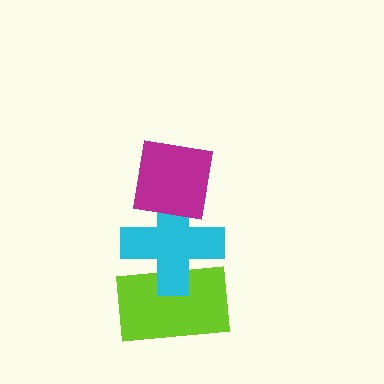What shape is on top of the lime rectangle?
The cyan cross is on top of the lime rectangle.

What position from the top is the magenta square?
The magenta square is 1st from the top.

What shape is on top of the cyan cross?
The magenta square is on top of the cyan cross.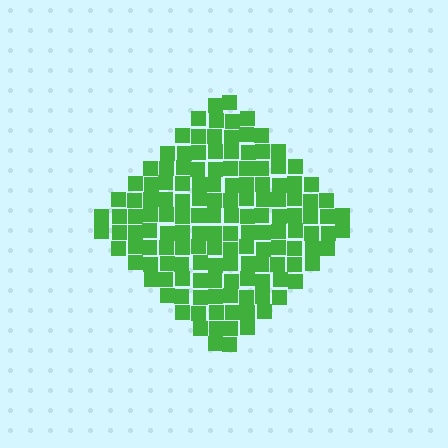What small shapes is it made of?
It is made of small squares.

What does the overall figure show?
The overall figure shows a diamond.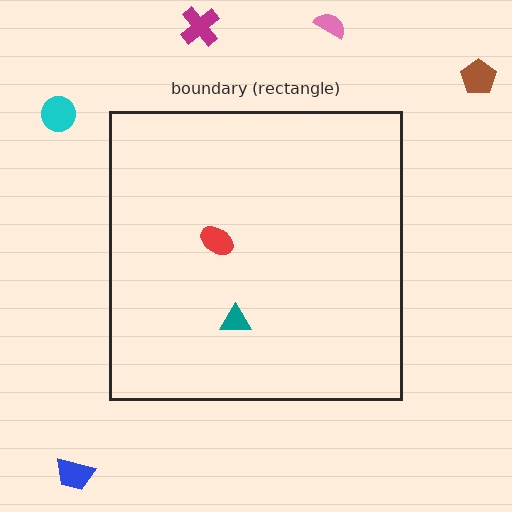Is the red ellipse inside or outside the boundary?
Inside.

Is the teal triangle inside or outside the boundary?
Inside.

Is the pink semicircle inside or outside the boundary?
Outside.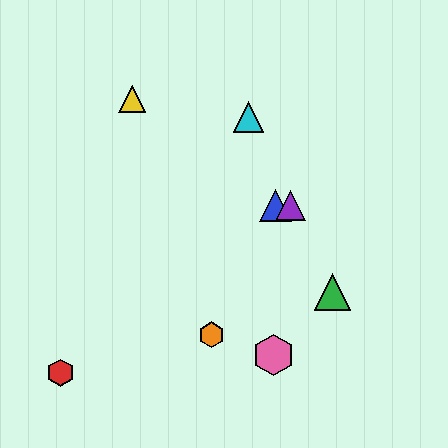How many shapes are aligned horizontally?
2 shapes (the blue triangle, the purple triangle) are aligned horizontally.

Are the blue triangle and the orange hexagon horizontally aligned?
No, the blue triangle is at y≈205 and the orange hexagon is at y≈335.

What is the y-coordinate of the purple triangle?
The purple triangle is at y≈205.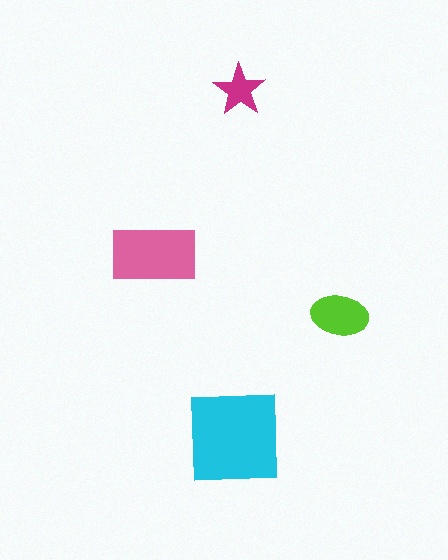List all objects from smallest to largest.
The magenta star, the lime ellipse, the pink rectangle, the cyan square.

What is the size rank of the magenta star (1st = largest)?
4th.